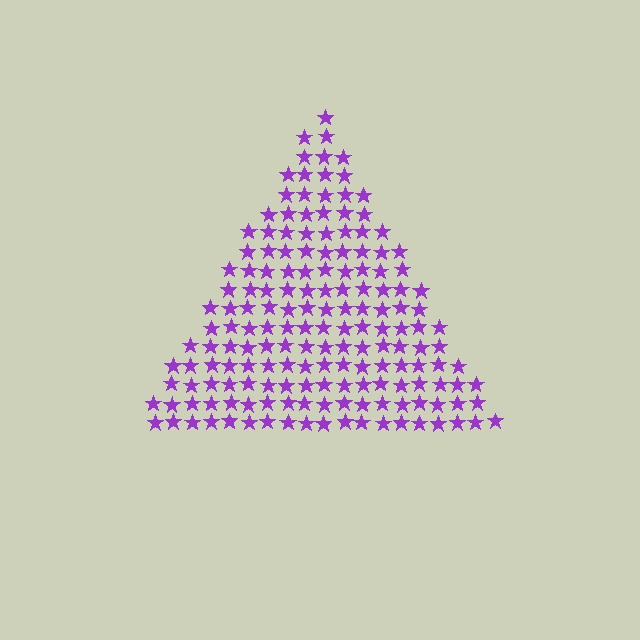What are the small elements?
The small elements are stars.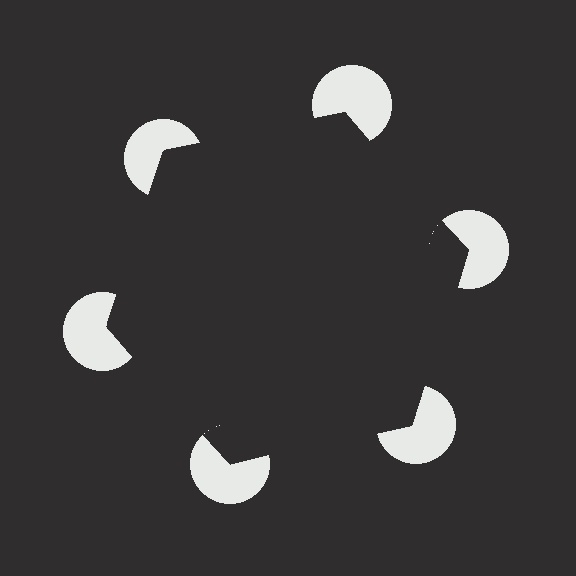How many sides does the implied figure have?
6 sides.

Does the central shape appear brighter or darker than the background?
It typically appears slightly darker than the background, even though no actual brightness change is drawn.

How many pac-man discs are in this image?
There are 6 — one at each vertex of the illusory hexagon.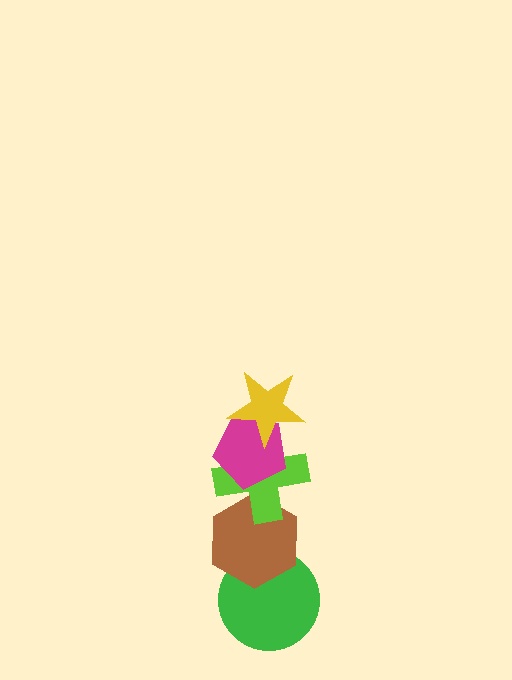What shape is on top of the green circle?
The brown hexagon is on top of the green circle.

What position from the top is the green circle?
The green circle is 5th from the top.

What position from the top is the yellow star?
The yellow star is 1st from the top.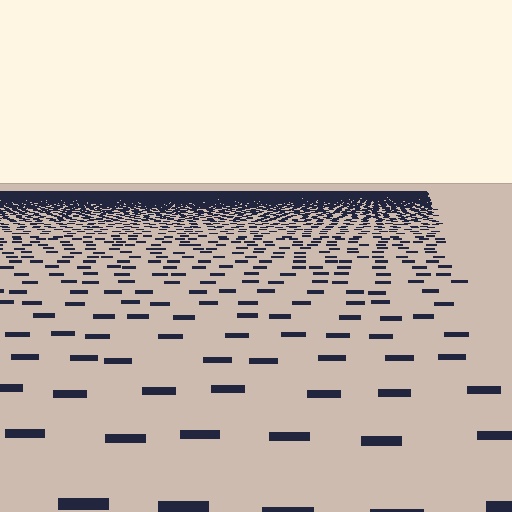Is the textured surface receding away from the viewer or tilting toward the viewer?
The surface is receding away from the viewer. Texture elements get smaller and denser toward the top.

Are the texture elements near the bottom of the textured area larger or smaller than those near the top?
Larger. Near the bottom, elements are closer to the viewer and appear at a bigger on-screen size.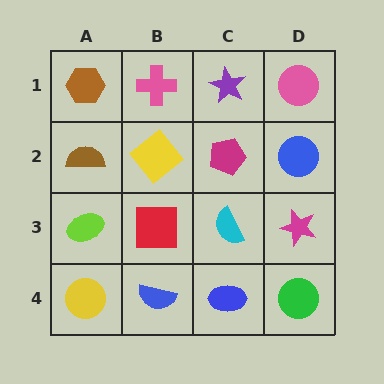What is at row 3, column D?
A magenta star.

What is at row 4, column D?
A green circle.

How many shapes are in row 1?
4 shapes.